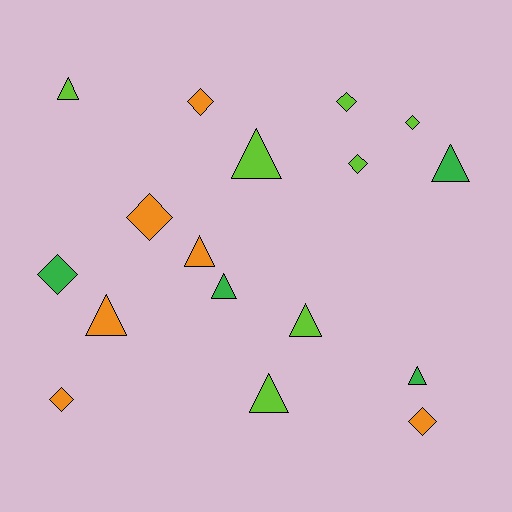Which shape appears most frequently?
Triangle, with 9 objects.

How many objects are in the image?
There are 17 objects.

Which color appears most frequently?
Lime, with 7 objects.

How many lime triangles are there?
There are 4 lime triangles.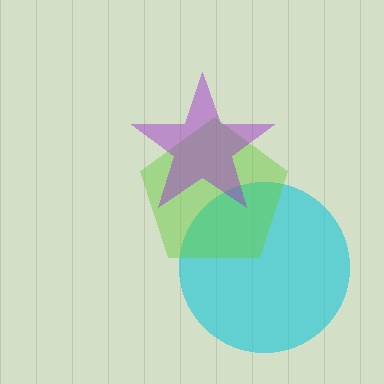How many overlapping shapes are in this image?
There are 3 overlapping shapes in the image.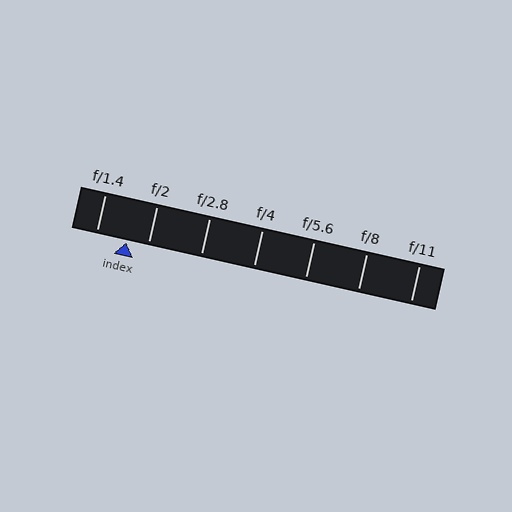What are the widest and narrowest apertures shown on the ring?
The widest aperture shown is f/1.4 and the narrowest is f/11.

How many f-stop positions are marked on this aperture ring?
There are 7 f-stop positions marked.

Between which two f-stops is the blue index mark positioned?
The index mark is between f/1.4 and f/2.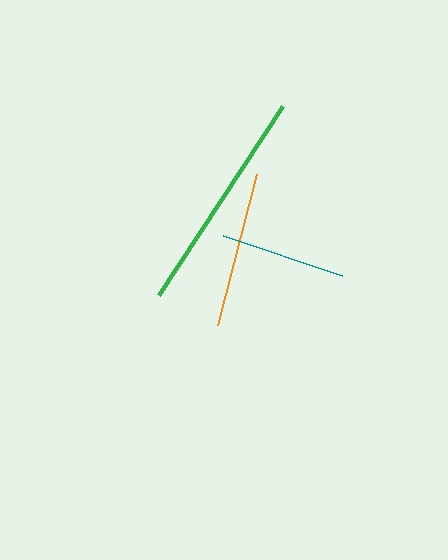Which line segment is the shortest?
The teal line is the shortest at approximately 126 pixels.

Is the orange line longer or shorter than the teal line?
The orange line is longer than the teal line.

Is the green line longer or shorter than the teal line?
The green line is longer than the teal line.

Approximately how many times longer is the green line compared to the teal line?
The green line is approximately 1.8 times the length of the teal line.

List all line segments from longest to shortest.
From longest to shortest: green, orange, teal.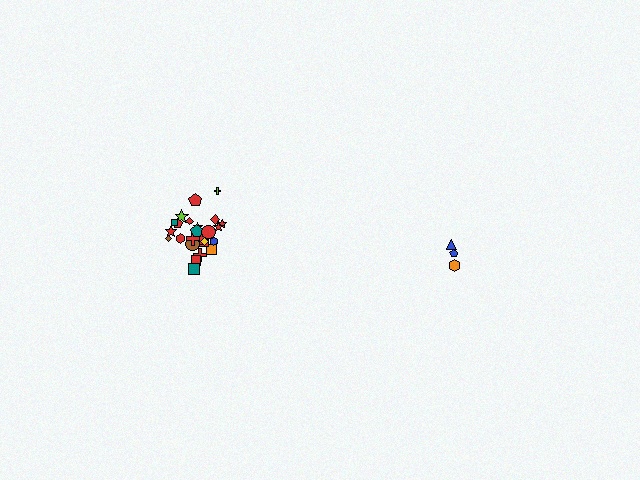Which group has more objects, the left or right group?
The left group.